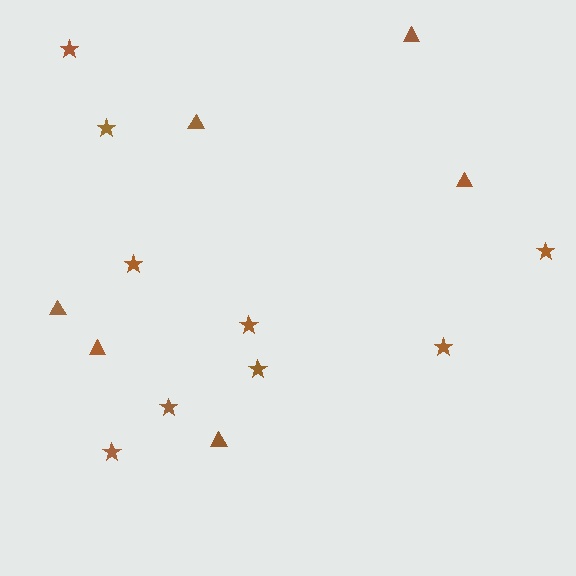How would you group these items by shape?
There are 2 groups: one group of stars (9) and one group of triangles (6).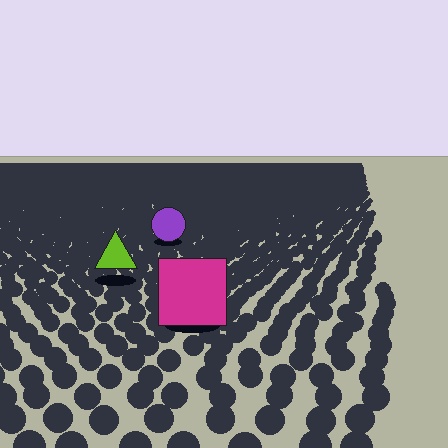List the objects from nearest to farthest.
From nearest to farthest: the magenta square, the lime triangle, the purple circle.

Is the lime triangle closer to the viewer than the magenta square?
No. The magenta square is closer — you can tell from the texture gradient: the ground texture is coarser near it.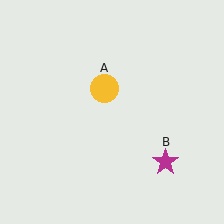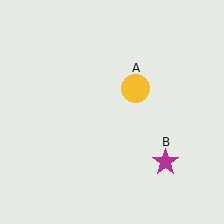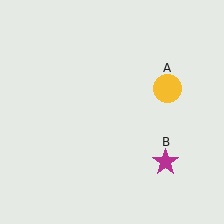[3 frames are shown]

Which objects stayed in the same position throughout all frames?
Magenta star (object B) remained stationary.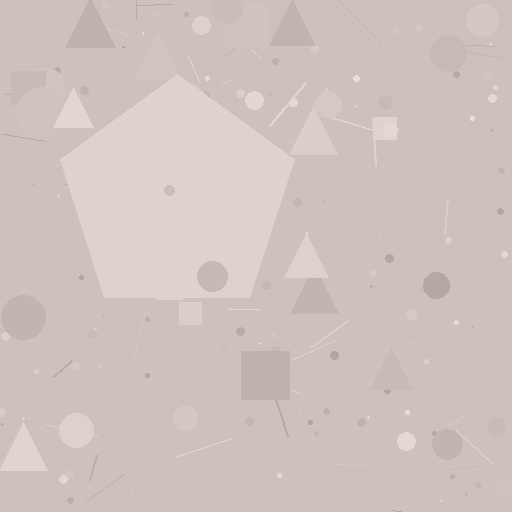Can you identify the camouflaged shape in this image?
The camouflaged shape is a pentagon.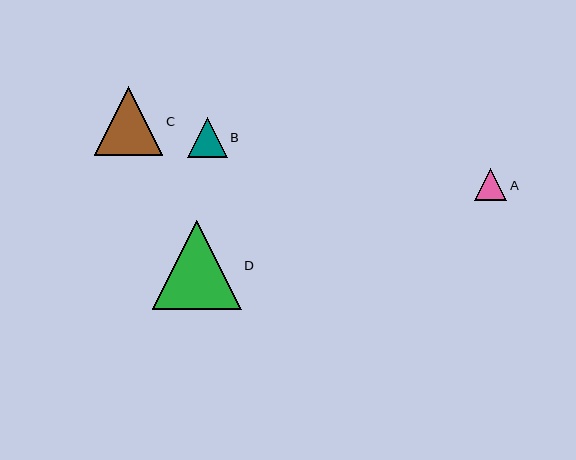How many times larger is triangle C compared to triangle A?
Triangle C is approximately 2.1 times the size of triangle A.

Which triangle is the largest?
Triangle D is the largest with a size of approximately 89 pixels.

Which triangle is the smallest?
Triangle A is the smallest with a size of approximately 32 pixels.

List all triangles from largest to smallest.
From largest to smallest: D, C, B, A.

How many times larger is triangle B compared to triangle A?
Triangle B is approximately 1.2 times the size of triangle A.